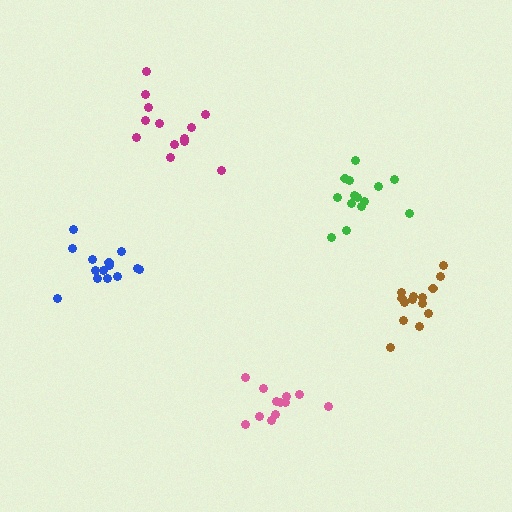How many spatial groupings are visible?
There are 5 spatial groupings.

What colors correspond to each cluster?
The clusters are colored: magenta, pink, green, blue, brown.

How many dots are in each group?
Group 1: 13 dots, Group 2: 12 dots, Group 3: 14 dots, Group 4: 14 dots, Group 5: 14 dots (67 total).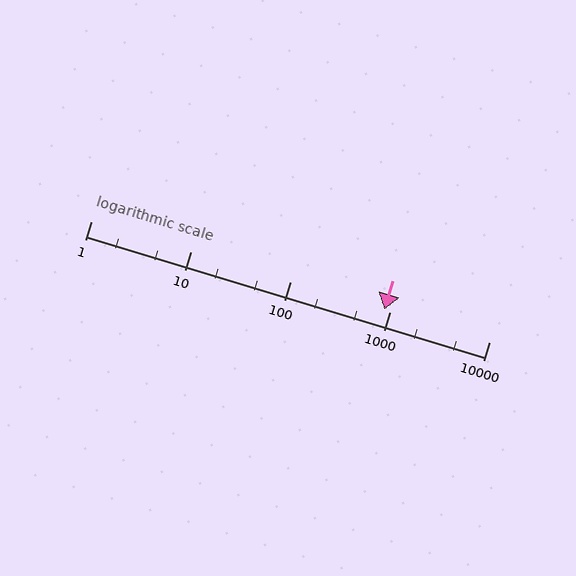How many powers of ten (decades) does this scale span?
The scale spans 4 decades, from 1 to 10000.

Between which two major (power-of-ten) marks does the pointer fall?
The pointer is between 100 and 1000.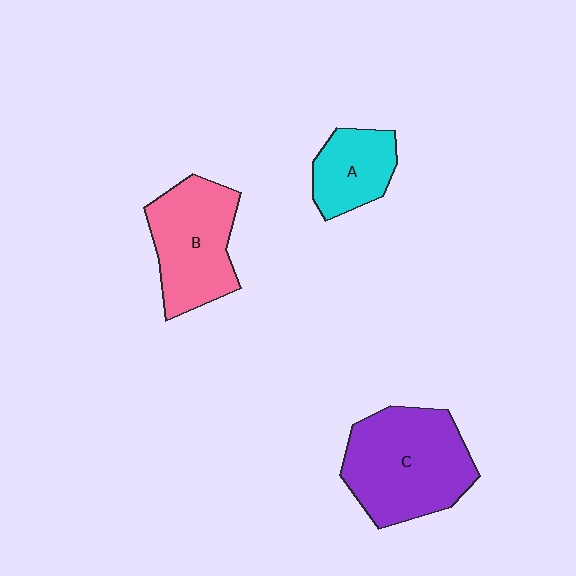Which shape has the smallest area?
Shape A (cyan).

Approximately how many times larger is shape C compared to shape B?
Approximately 1.3 times.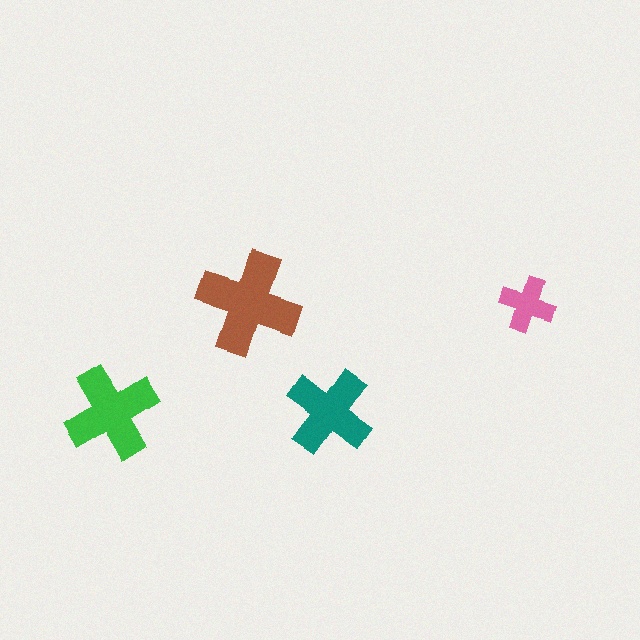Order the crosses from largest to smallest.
the brown one, the green one, the teal one, the pink one.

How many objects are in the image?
There are 4 objects in the image.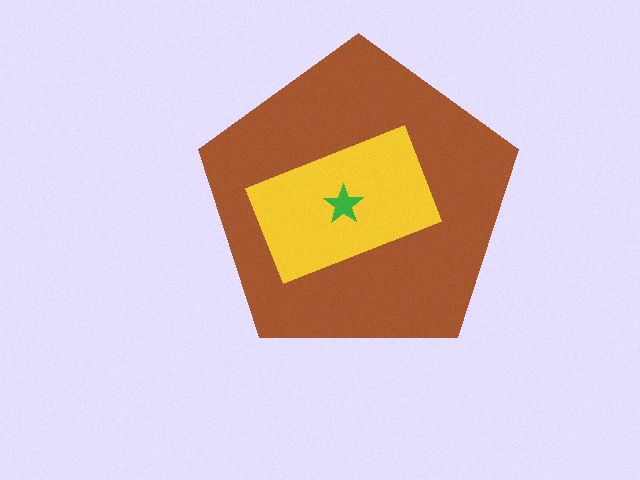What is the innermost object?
The green star.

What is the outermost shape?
The brown pentagon.